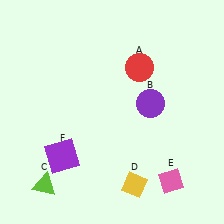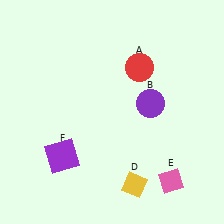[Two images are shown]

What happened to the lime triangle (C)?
The lime triangle (C) was removed in Image 2. It was in the bottom-left area of Image 1.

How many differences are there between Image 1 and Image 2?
There is 1 difference between the two images.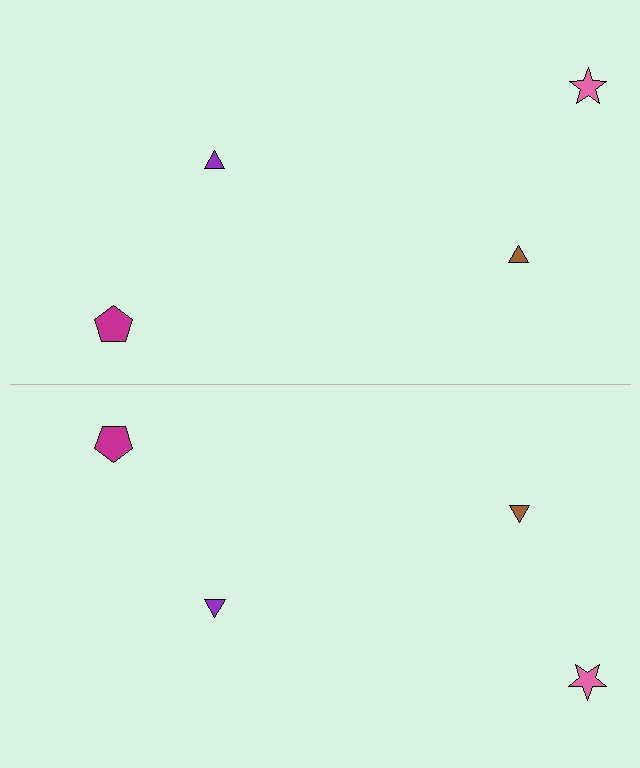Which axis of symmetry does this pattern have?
The pattern has a horizontal axis of symmetry running through the center of the image.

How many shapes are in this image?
There are 8 shapes in this image.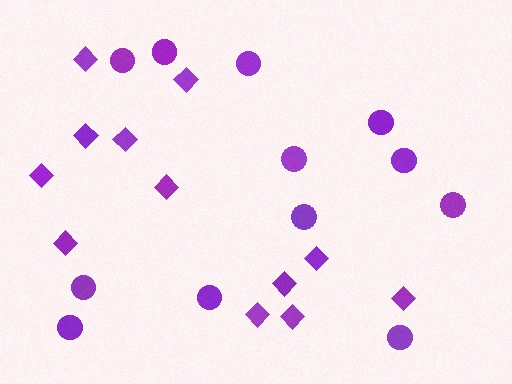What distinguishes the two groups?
There are 2 groups: one group of diamonds (12) and one group of circles (12).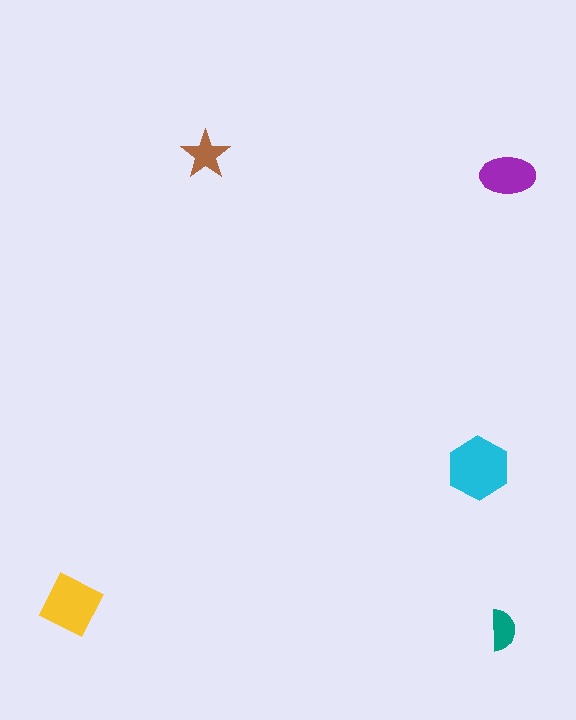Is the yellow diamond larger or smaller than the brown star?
Larger.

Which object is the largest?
The cyan hexagon.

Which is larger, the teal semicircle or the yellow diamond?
The yellow diamond.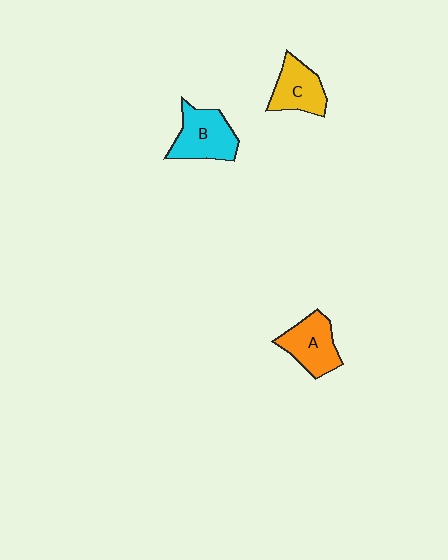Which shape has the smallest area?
Shape C (yellow).